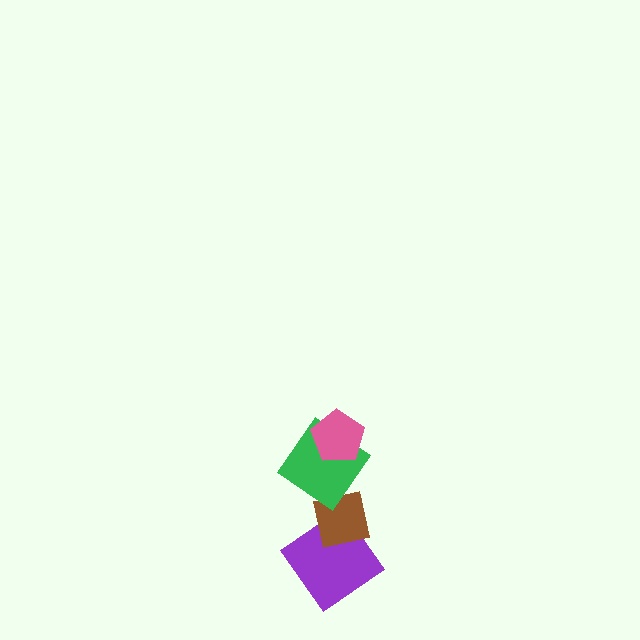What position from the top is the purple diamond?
The purple diamond is 4th from the top.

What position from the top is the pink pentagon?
The pink pentagon is 1st from the top.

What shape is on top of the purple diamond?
The brown square is on top of the purple diamond.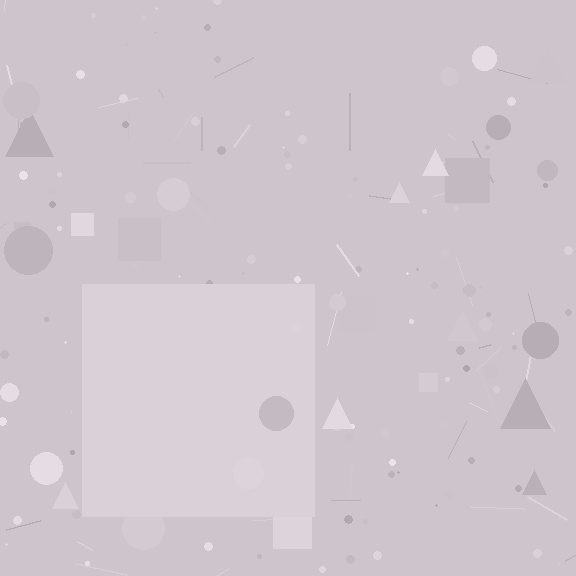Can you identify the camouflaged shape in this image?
The camouflaged shape is a square.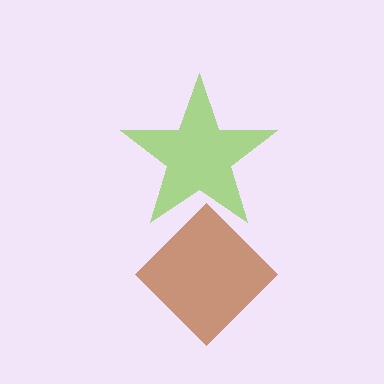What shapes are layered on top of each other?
The layered shapes are: a brown diamond, a lime star.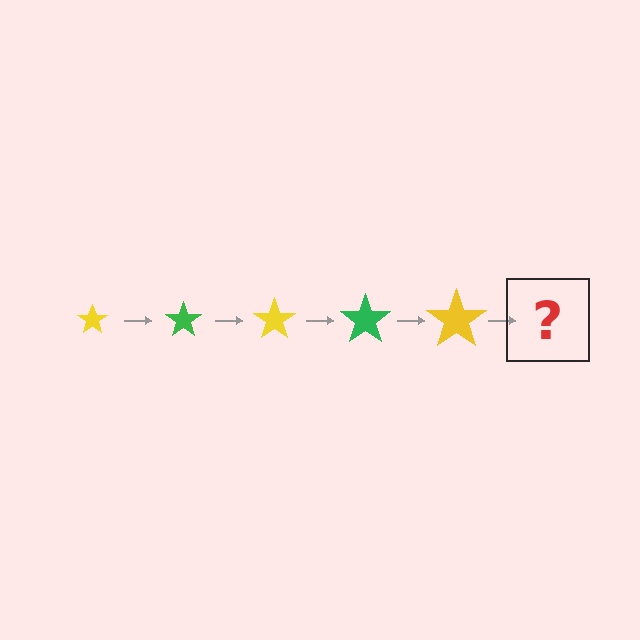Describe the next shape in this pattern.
It should be a green star, larger than the previous one.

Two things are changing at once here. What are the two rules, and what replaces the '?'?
The two rules are that the star grows larger each step and the color cycles through yellow and green. The '?' should be a green star, larger than the previous one.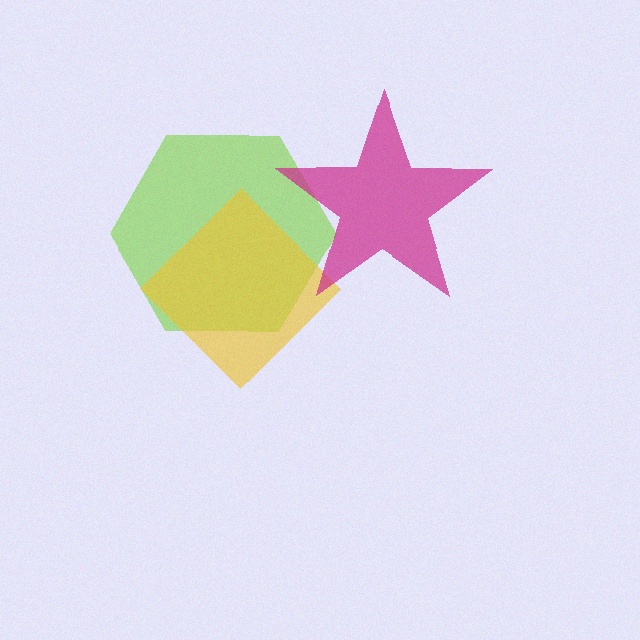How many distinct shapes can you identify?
There are 3 distinct shapes: a lime hexagon, a yellow diamond, a magenta star.